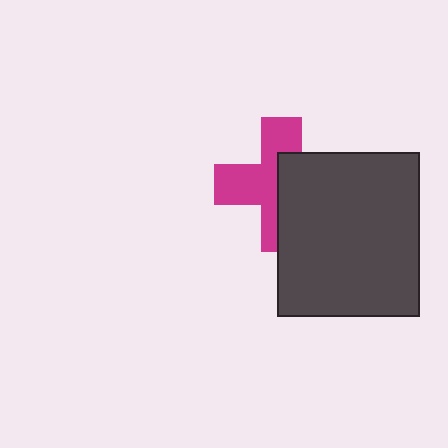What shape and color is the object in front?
The object in front is a dark gray rectangle.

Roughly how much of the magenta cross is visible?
About half of it is visible (roughly 53%).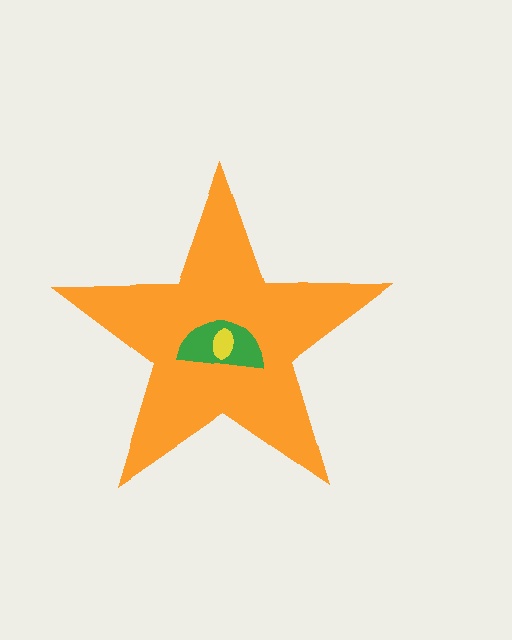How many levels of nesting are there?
3.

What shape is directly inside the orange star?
The green semicircle.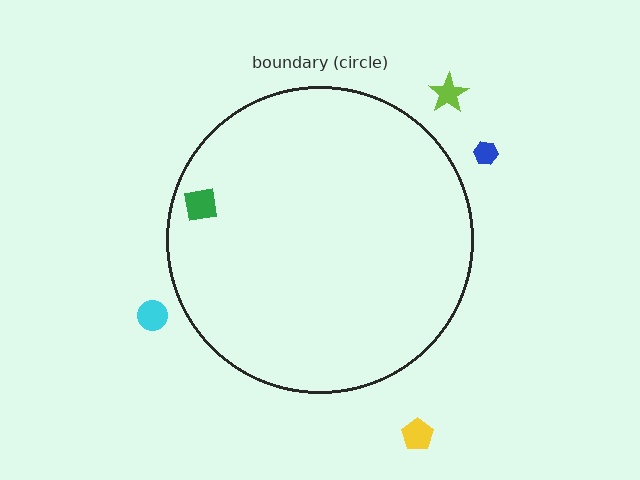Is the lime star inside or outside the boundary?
Outside.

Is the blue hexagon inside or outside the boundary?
Outside.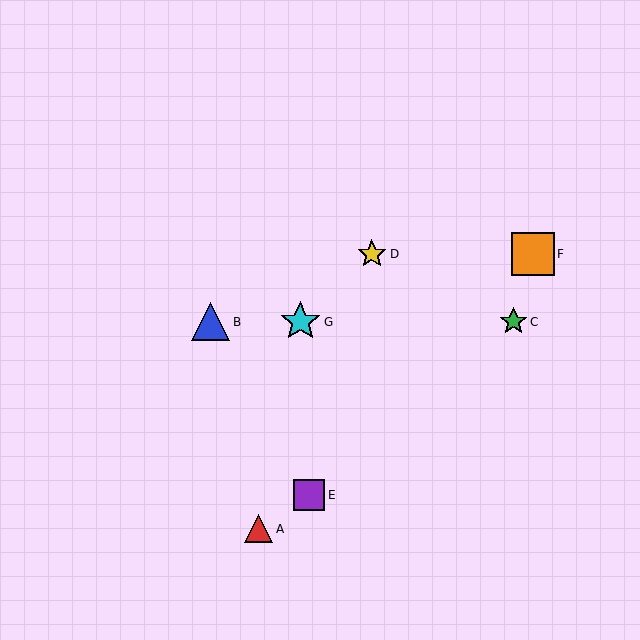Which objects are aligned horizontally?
Objects B, C, G are aligned horizontally.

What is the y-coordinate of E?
Object E is at y≈495.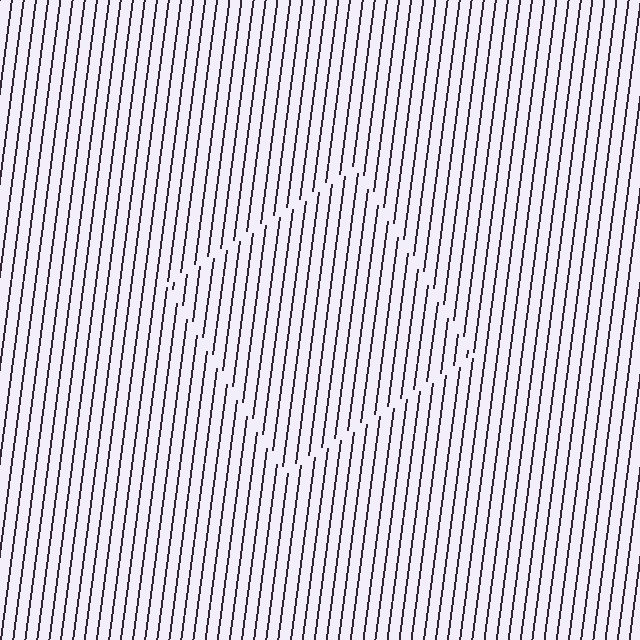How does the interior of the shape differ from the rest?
The interior of the shape contains the same grating, shifted by half a period — the contour is defined by the phase discontinuity where line-ends from the inner and outer gratings abut.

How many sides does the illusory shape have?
4 sides — the line-ends trace a square.